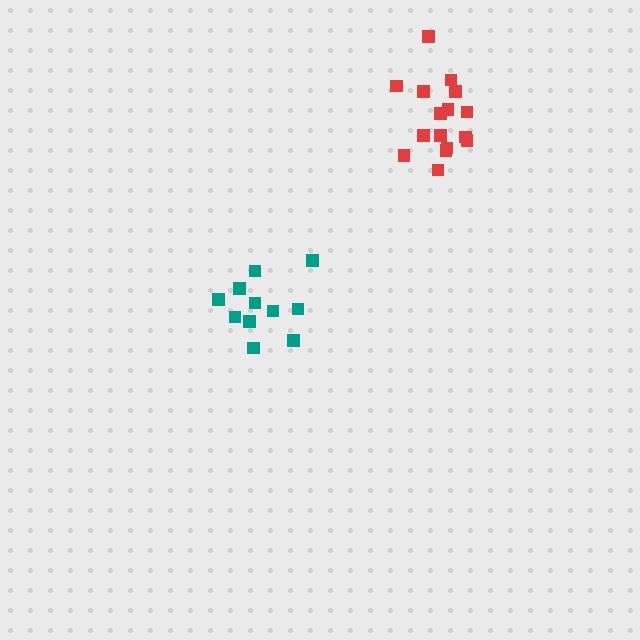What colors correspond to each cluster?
The clusters are colored: red, teal.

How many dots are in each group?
Group 1: 16 dots, Group 2: 11 dots (27 total).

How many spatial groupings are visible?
There are 2 spatial groupings.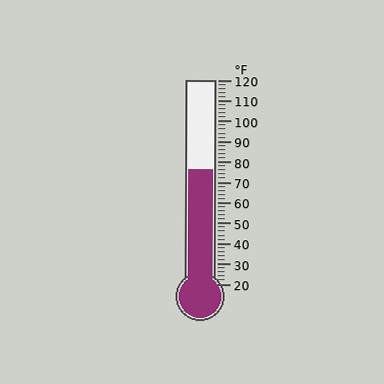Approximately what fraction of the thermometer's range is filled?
The thermometer is filled to approximately 55% of its range.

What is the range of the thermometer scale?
The thermometer scale ranges from 20°F to 120°F.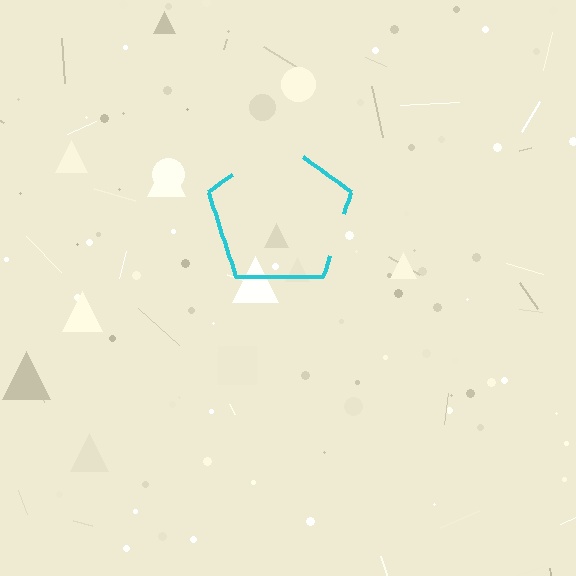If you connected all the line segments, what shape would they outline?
They would outline a pentagon.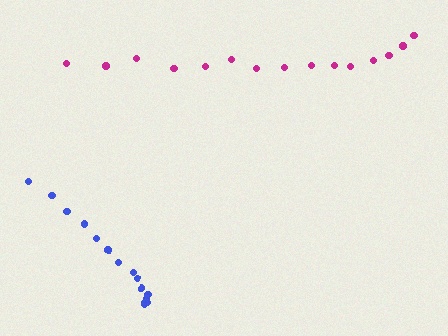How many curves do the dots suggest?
There are 2 distinct paths.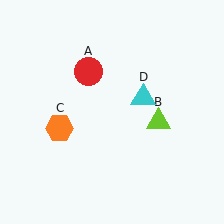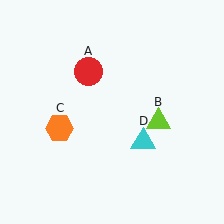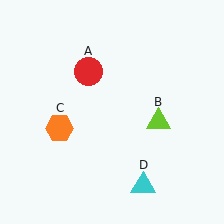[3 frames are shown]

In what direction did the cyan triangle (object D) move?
The cyan triangle (object D) moved down.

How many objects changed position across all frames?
1 object changed position: cyan triangle (object D).